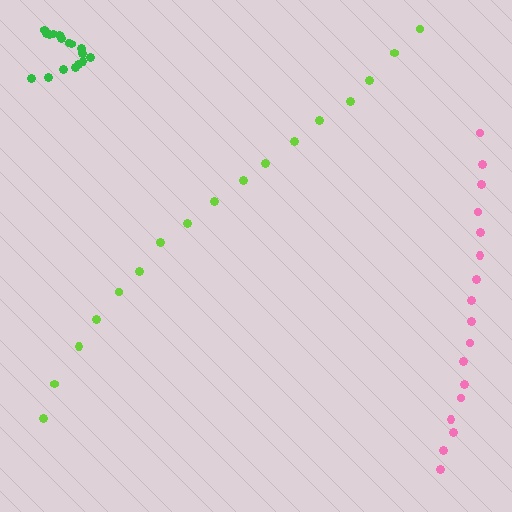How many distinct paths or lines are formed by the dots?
There are 3 distinct paths.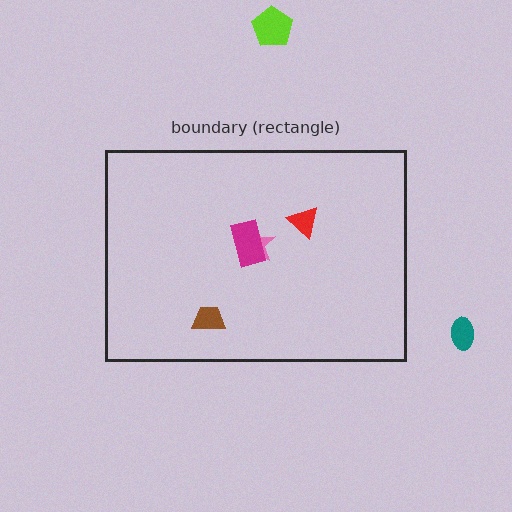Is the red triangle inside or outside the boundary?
Inside.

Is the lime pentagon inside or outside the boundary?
Outside.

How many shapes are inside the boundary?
4 inside, 2 outside.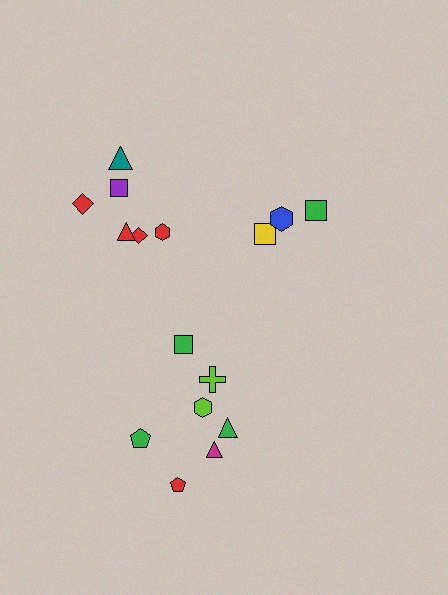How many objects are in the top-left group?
There are 6 objects.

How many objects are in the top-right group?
There are 3 objects.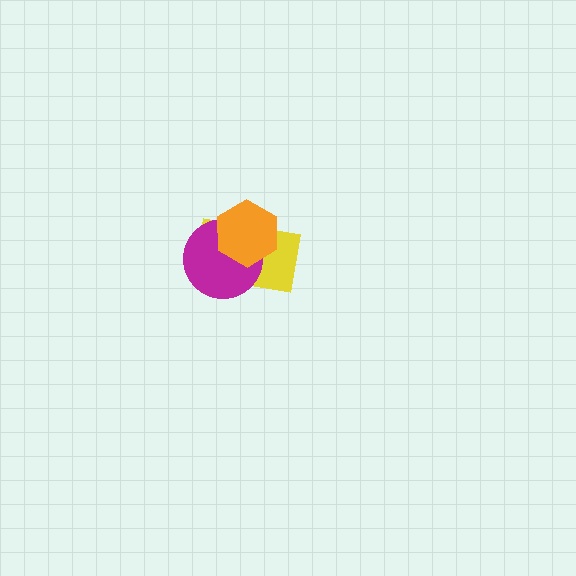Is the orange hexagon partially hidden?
No, no other shape covers it.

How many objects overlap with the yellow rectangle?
2 objects overlap with the yellow rectangle.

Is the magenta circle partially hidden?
Yes, it is partially covered by another shape.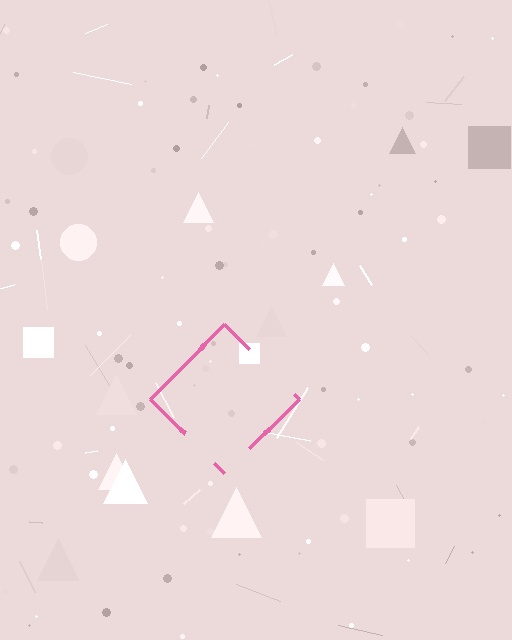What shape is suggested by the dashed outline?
The dashed outline suggests a diamond.